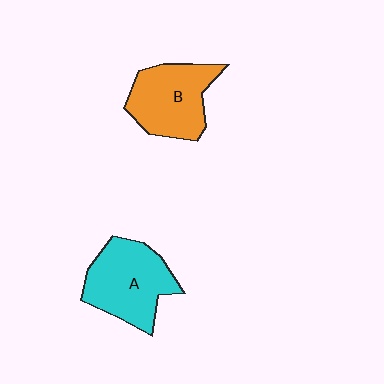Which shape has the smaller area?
Shape B (orange).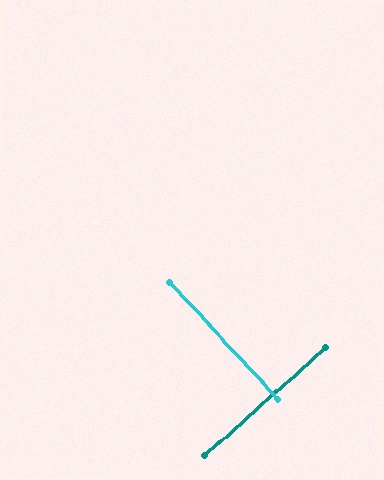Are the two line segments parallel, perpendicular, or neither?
Perpendicular — they meet at approximately 89°.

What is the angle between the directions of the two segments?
Approximately 89 degrees.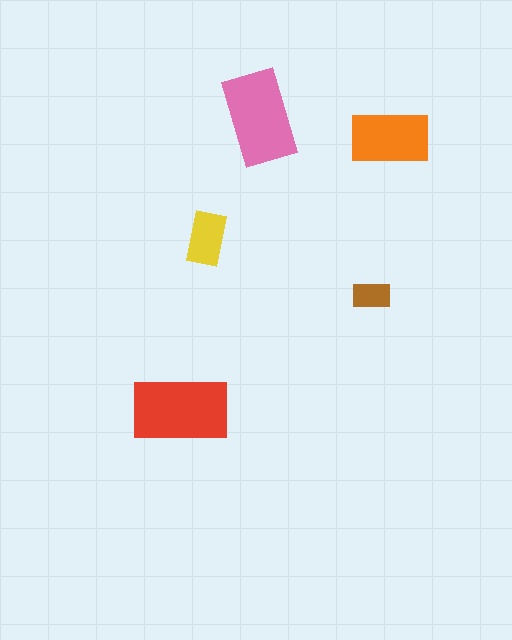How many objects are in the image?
There are 5 objects in the image.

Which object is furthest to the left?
The red rectangle is leftmost.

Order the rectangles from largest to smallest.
the red one, the pink one, the orange one, the yellow one, the brown one.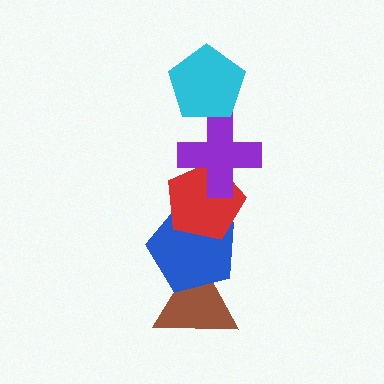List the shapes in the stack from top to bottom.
From top to bottom: the cyan pentagon, the purple cross, the red pentagon, the blue pentagon, the brown triangle.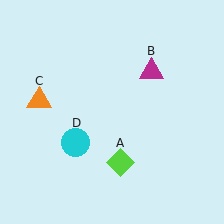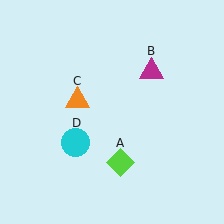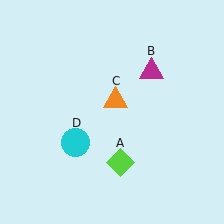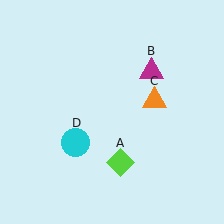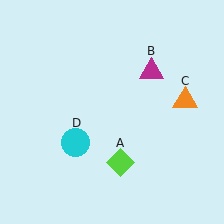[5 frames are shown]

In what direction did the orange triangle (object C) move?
The orange triangle (object C) moved right.